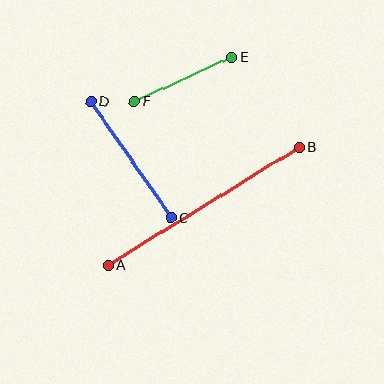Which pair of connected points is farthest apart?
Points A and B are farthest apart.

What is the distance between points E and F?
The distance is approximately 107 pixels.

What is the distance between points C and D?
The distance is approximately 141 pixels.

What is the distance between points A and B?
The distance is approximately 225 pixels.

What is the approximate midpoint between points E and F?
The midpoint is at approximately (183, 79) pixels.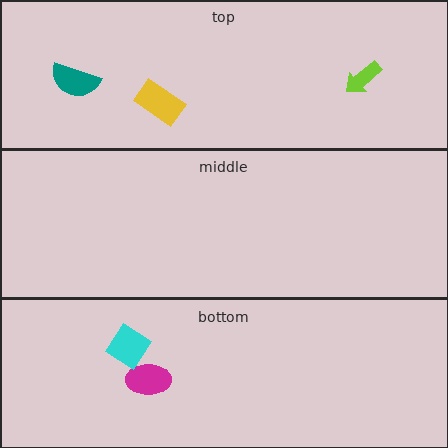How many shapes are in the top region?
3.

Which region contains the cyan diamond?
The bottom region.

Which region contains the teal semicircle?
The top region.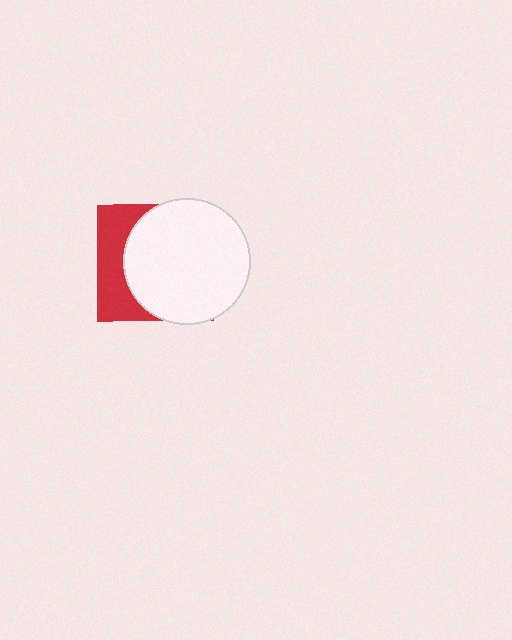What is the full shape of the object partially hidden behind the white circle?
The partially hidden object is a red square.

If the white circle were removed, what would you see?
You would see the complete red square.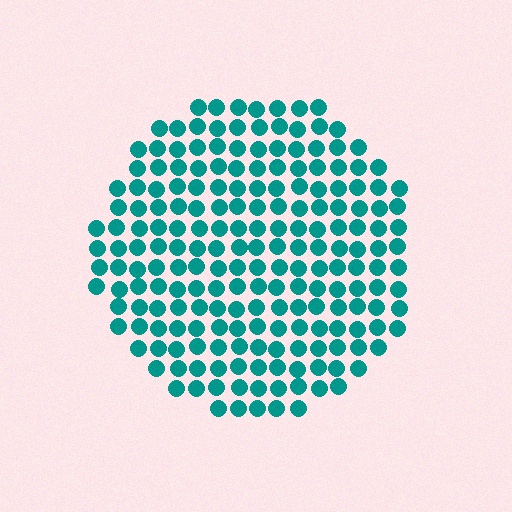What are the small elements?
The small elements are circles.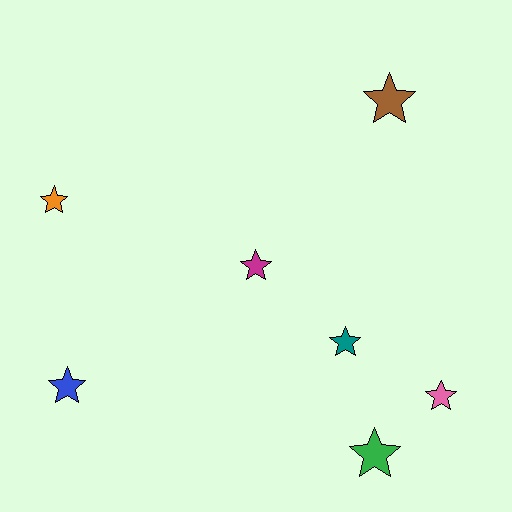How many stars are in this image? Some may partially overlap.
There are 7 stars.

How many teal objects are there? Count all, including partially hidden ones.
There is 1 teal object.